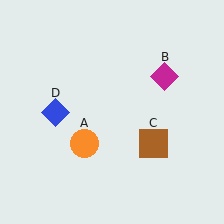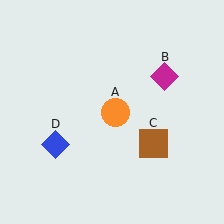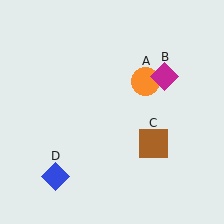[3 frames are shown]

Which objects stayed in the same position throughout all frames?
Magenta diamond (object B) and brown square (object C) remained stationary.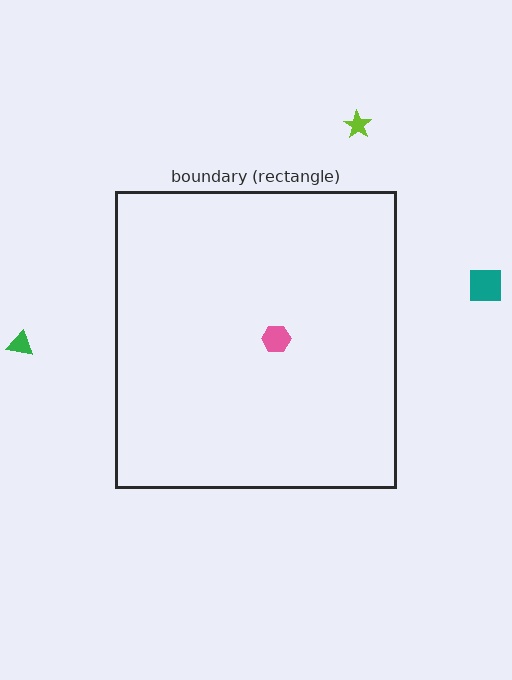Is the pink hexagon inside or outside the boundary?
Inside.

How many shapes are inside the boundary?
1 inside, 3 outside.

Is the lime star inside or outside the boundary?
Outside.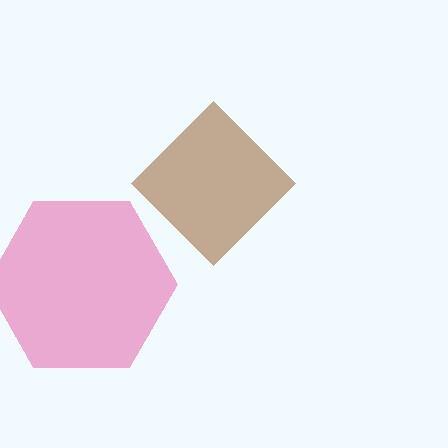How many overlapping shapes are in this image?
There are 2 overlapping shapes in the image.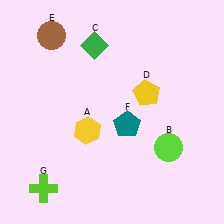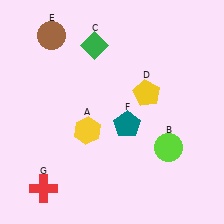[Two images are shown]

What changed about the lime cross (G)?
In Image 1, G is lime. In Image 2, it changed to red.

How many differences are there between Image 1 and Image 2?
There is 1 difference between the two images.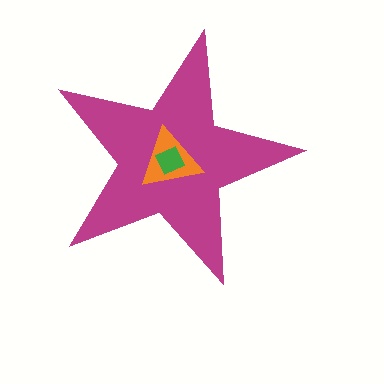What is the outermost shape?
The magenta star.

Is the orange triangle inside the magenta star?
Yes.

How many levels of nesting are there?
3.